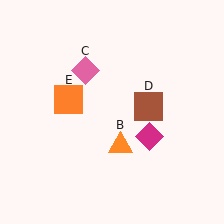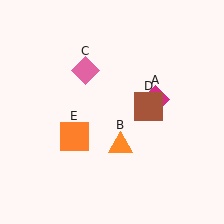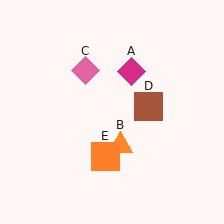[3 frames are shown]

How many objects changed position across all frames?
2 objects changed position: magenta diamond (object A), orange square (object E).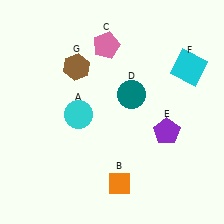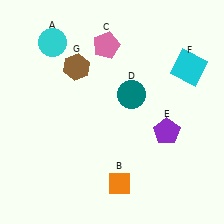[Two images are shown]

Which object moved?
The cyan circle (A) moved up.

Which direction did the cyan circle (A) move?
The cyan circle (A) moved up.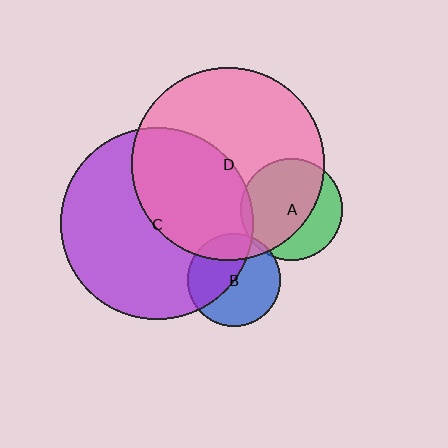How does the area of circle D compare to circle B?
Approximately 4.3 times.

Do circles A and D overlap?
Yes.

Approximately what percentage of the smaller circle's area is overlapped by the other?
Approximately 65%.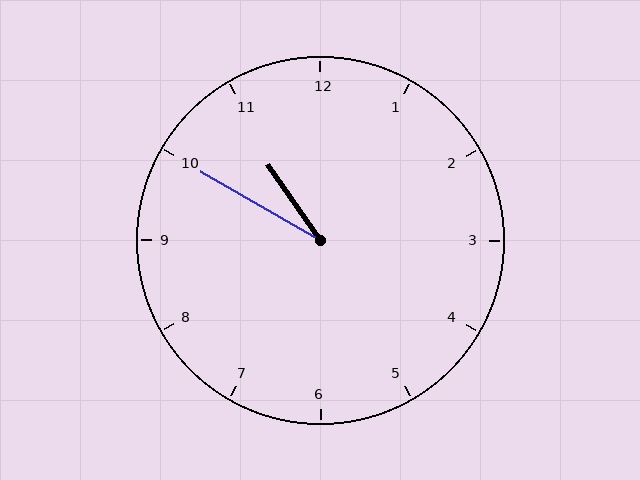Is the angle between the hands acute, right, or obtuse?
It is acute.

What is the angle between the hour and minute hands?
Approximately 25 degrees.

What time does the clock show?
10:50.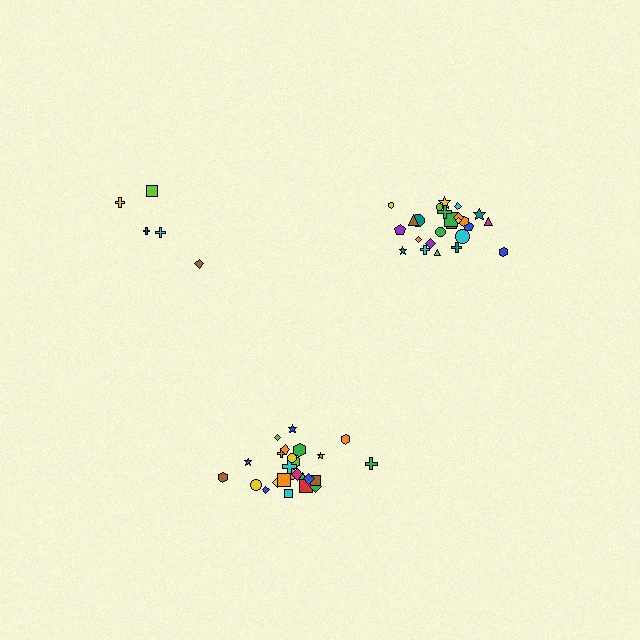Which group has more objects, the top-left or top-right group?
The top-right group.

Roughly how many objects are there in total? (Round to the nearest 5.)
Roughly 55 objects in total.